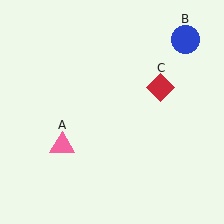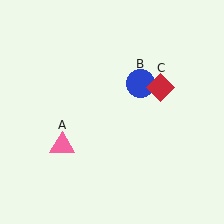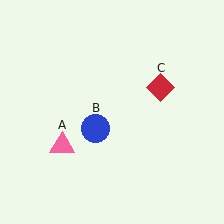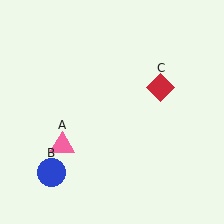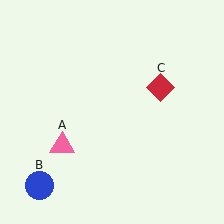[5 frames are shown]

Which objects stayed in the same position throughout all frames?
Pink triangle (object A) and red diamond (object C) remained stationary.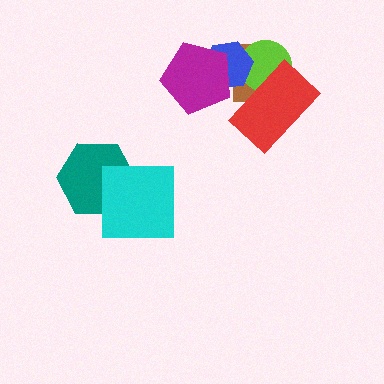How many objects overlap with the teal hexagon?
1 object overlaps with the teal hexagon.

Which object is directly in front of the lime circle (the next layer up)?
The red rectangle is directly in front of the lime circle.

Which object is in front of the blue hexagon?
The magenta pentagon is in front of the blue hexagon.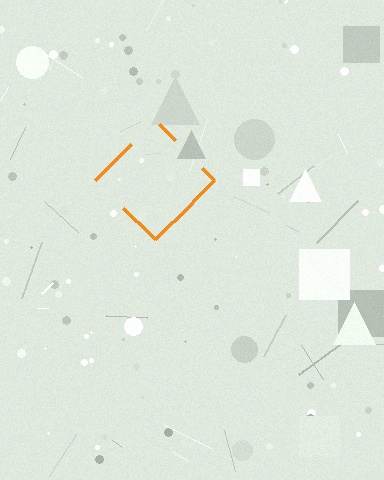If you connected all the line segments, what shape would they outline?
They would outline a diamond.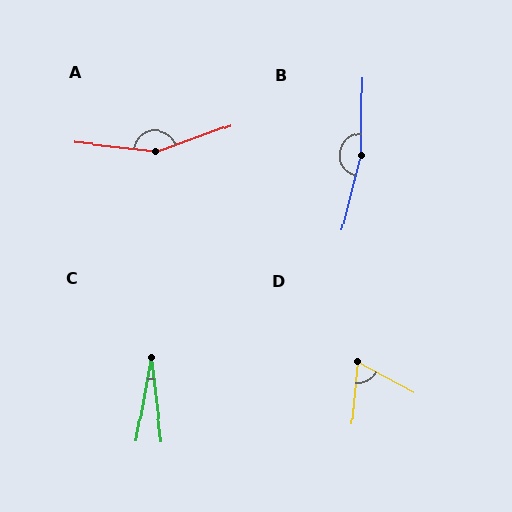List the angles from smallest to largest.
C (17°), D (67°), A (154°), B (167°).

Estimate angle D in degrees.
Approximately 67 degrees.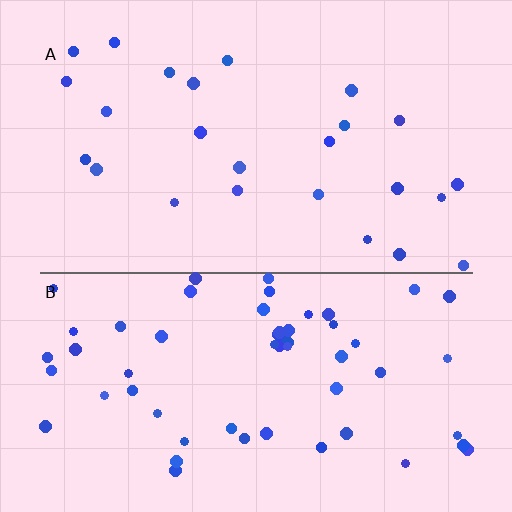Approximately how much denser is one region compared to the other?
Approximately 2.3× — region B over region A.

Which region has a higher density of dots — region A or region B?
B (the bottom).